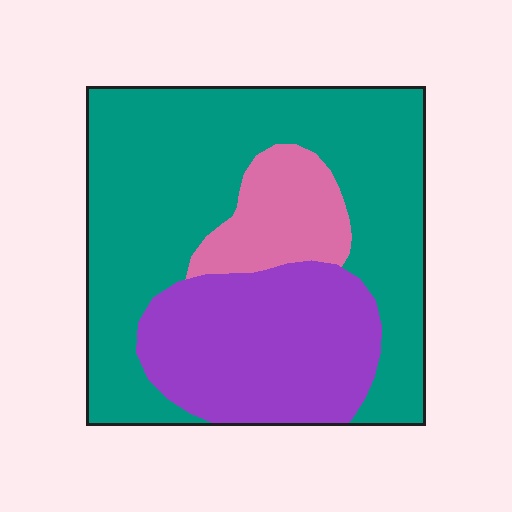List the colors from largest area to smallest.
From largest to smallest: teal, purple, pink.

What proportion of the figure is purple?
Purple covers around 30% of the figure.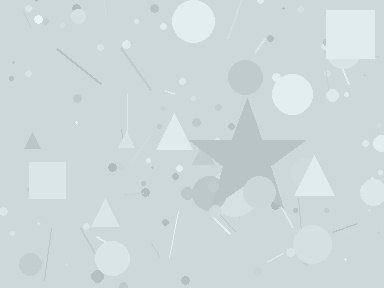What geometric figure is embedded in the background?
A star is embedded in the background.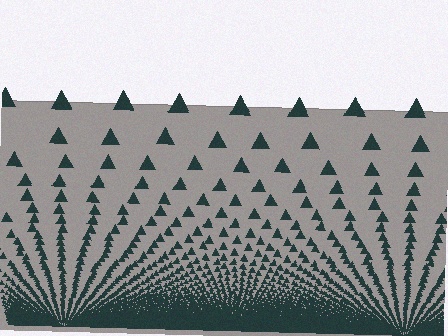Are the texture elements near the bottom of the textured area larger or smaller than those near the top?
Smaller. The gradient is inverted — elements near the bottom are smaller and denser.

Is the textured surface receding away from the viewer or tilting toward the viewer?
The surface appears to tilt toward the viewer. Texture elements get larger and sparser toward the top.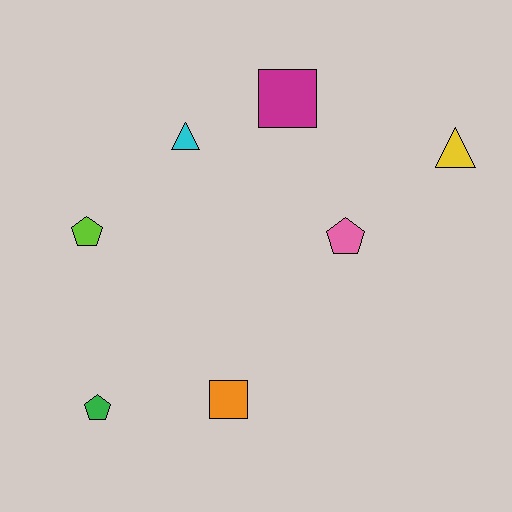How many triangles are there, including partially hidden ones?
There are 2 triangles.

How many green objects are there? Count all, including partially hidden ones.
There is 1 green object.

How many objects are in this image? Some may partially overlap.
There are 7 objects.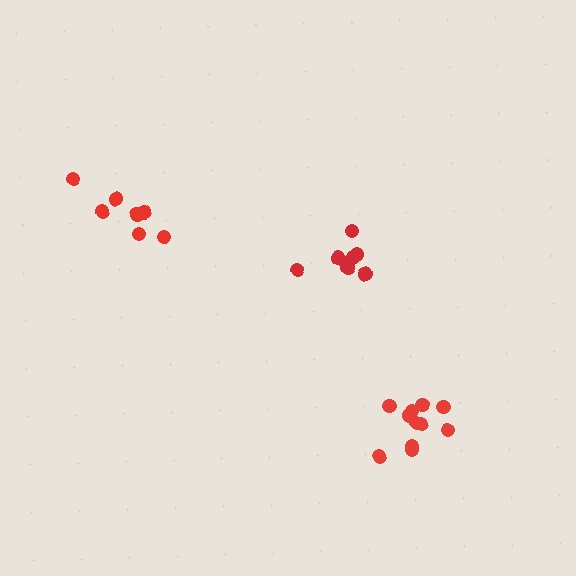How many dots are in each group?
Group 1: 7 dots, Group 2: 8 dots, Group 3: 11 dots (26 total).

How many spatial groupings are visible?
There are 3 spatial groupings.